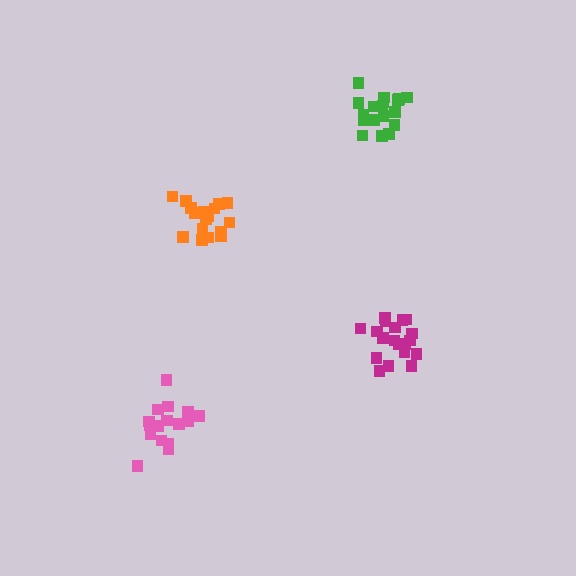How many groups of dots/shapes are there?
There are 4 groups.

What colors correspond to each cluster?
The clusters are colored: green, magenta, pink, orange.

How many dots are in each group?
Group 1: 18 dots, Group 2: 19 dots, Group 3: 16 dots, Group 4: 17 dots (70 total).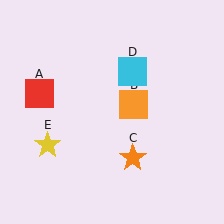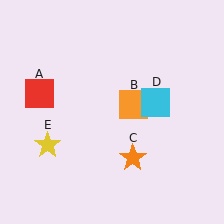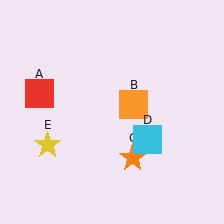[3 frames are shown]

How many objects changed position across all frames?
1 object changed position: cyan square (object D).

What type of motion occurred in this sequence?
The cyan square (object D) rotated clockwise around the center of the scene.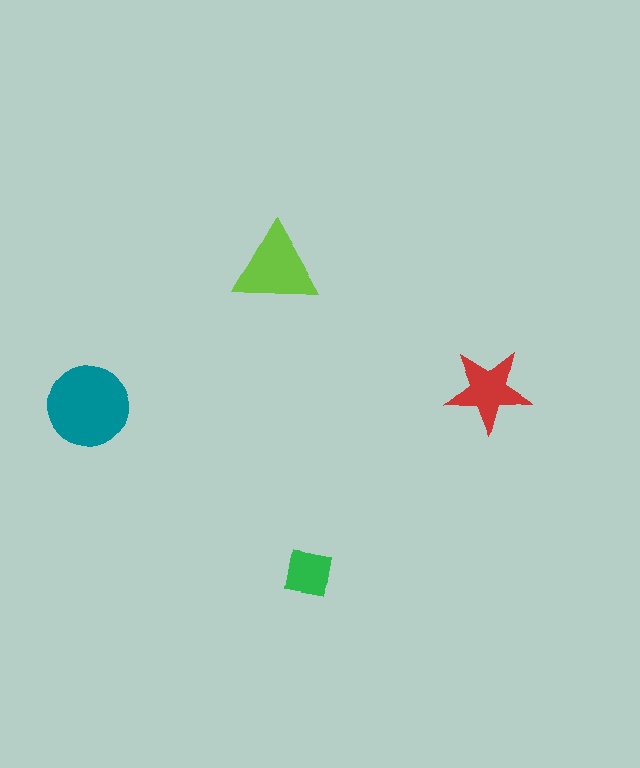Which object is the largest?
The teal circle.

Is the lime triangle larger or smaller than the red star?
Larger.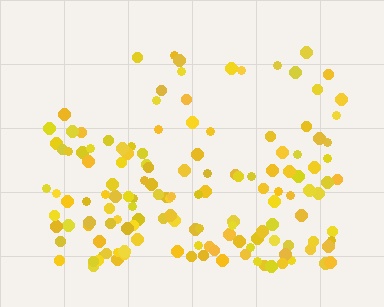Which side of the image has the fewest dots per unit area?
The top.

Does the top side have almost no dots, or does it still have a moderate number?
Still a moderate number, just noticeably fewer than the bottom.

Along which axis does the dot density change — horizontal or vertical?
Vertical.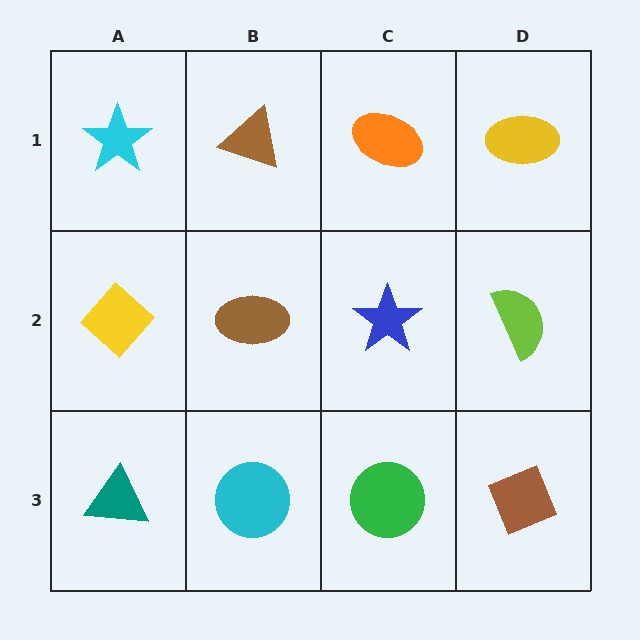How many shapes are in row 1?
4 shapes.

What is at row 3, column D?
A brown diamond.